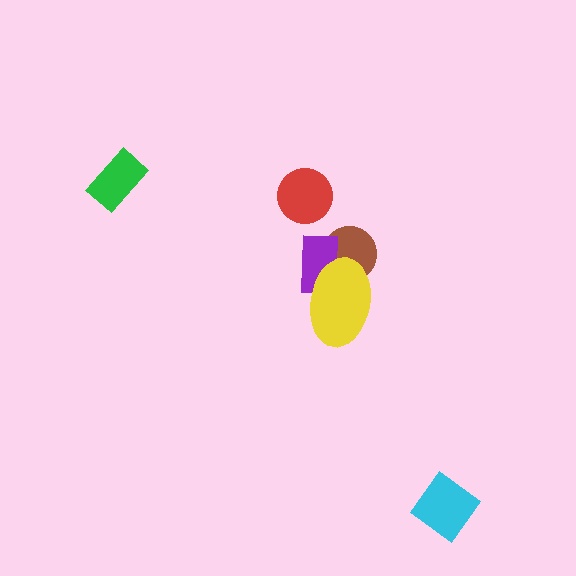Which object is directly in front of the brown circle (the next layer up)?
The purple rectangle is directly in front of the brown circle.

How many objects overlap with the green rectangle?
0 objects overlap with the green rectangle.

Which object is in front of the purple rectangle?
The yellow ellipse is in front of the purple rectangle.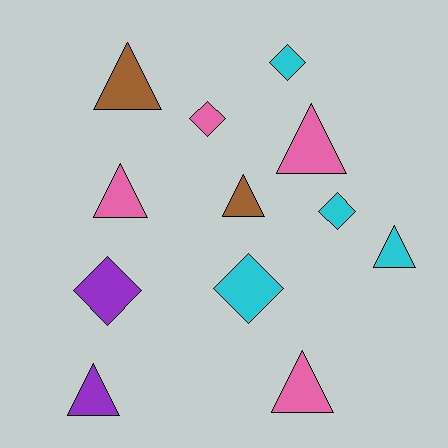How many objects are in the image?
There are 12 objects.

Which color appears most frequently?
Pink, with 4 objects.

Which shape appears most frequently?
Triangle, with 7 objects.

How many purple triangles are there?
There is 1 purple triangle.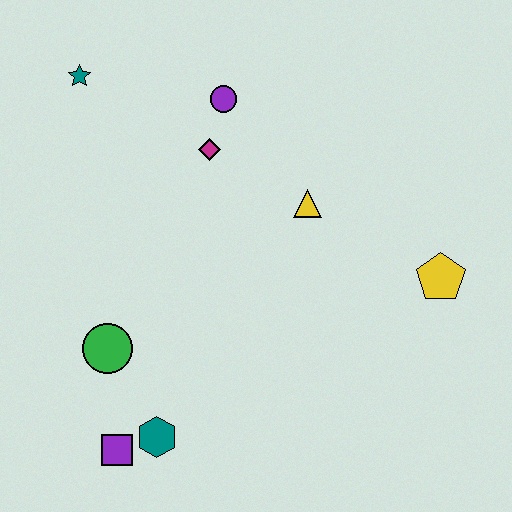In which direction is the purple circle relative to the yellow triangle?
The purple circle is above the yellow triangle.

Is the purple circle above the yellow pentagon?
Yes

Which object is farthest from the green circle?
The yellow pentagon is farthest from the green circle.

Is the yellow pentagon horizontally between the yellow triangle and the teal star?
No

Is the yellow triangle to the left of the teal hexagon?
No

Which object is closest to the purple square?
The teal hexagon is closest to the purple square.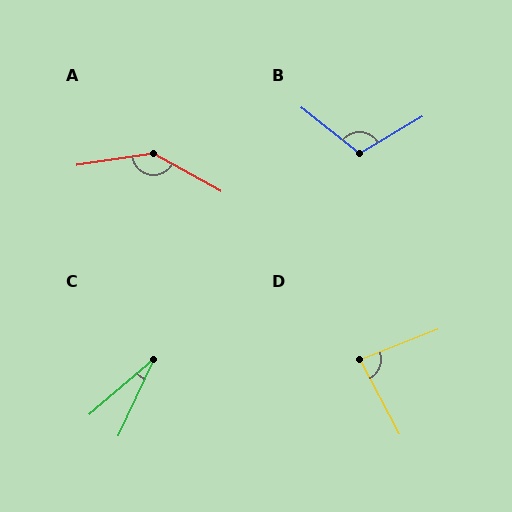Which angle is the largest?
A, at approximately 143 degrees.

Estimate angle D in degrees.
Approximately 83 degrees.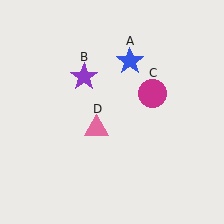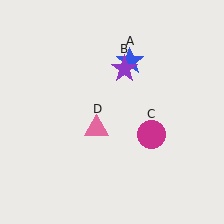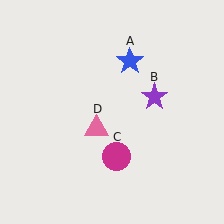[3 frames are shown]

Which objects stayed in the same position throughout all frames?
Blue star (object A) and pink triangle (object D) remained stationary.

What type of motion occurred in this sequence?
The purple star (object B), magenta circle (object C) rotated clockwise around the center of the scene.